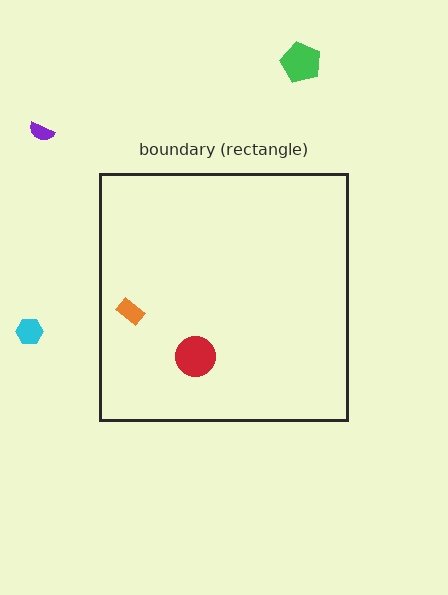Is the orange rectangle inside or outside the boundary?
Inside.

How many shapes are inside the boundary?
2 inside, 3 outside.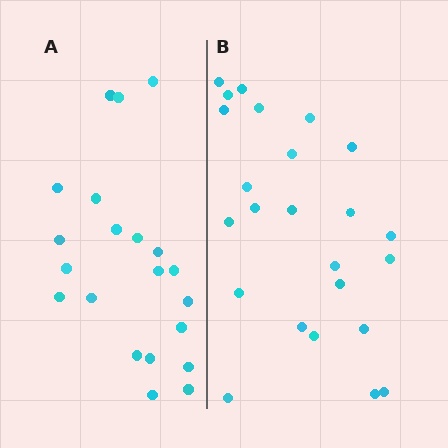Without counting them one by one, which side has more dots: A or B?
Region B (the right region) has more dots.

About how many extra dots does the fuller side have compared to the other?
Region B has just a few more — roughly 2 or 3 more dots than region A.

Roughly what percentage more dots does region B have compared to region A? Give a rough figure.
About 15% more.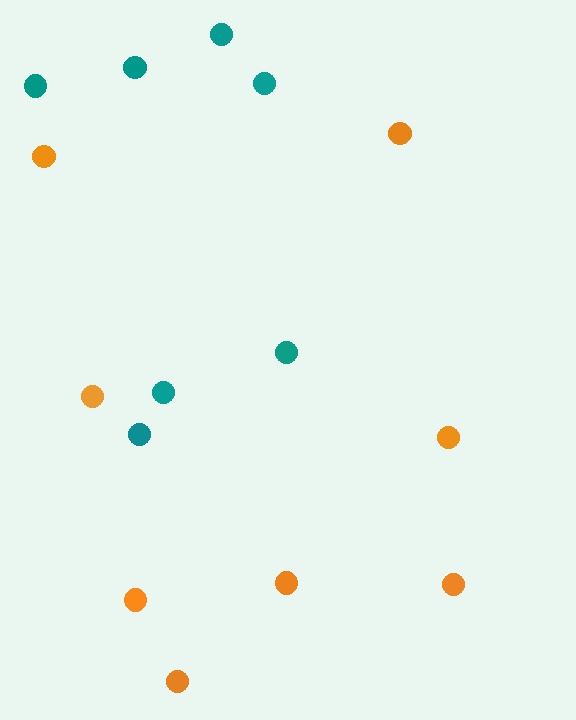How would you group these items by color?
There are 2 groups: one group of orange circles (8) and one group of teal circles (7).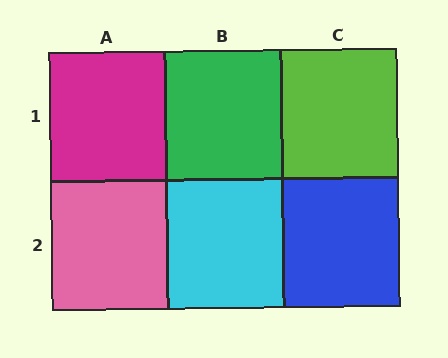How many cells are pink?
1 cell is pink.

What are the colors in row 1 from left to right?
Magenta, green, lime.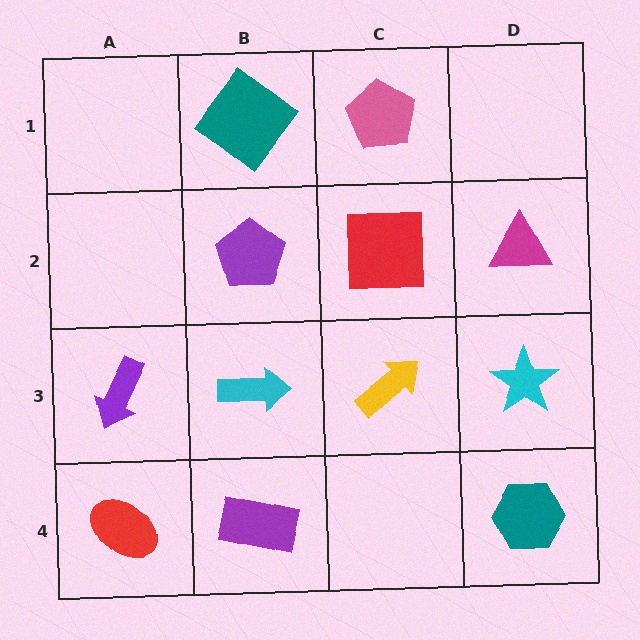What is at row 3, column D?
A cyan star.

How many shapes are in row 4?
3 shapes.